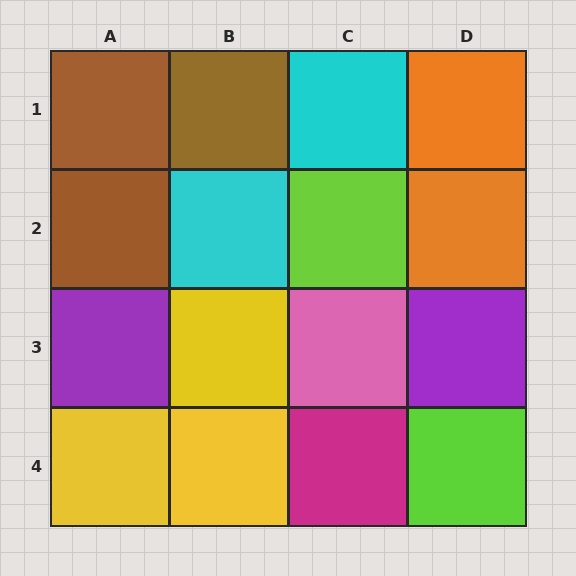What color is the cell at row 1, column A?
Brown.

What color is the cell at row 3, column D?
Purple.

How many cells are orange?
2 cells are orange.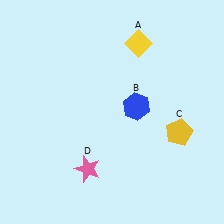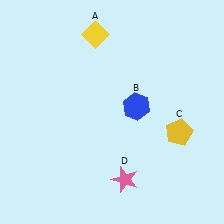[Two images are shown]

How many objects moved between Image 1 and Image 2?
2 objects moved between the two images.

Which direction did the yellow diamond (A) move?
The yellow diamond (A) moved left.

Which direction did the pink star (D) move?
The pink star (D) moved right.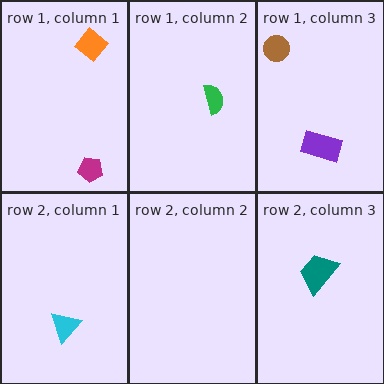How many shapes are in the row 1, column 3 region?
2.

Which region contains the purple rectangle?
The row 1, column 3 region.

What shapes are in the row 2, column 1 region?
The cyan triangle.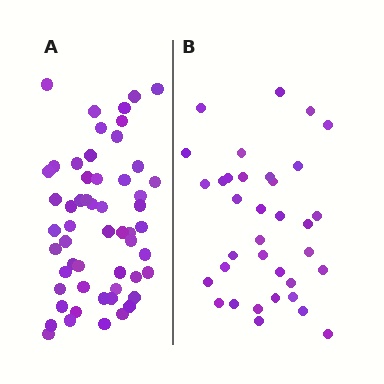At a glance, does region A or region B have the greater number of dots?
Region A (the left region) has more dots.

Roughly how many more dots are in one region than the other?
Region A has approximately 20 more dots than region B.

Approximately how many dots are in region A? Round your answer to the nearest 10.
About 60 dots. (The exact count is 55, which rounds to 60.)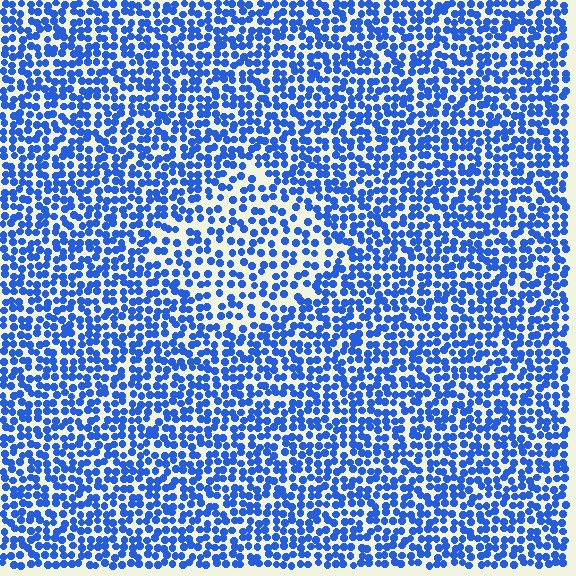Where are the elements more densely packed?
The elements are more densely packed outside the diamond boundary.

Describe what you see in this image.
The image contains small blue elements arranged at two different densities. A diamond-shaped region is visible where the elements are less densely packed than the surrounding area.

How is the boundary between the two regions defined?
The boundary is defined by a change in element density (approximately 1.6x ratio). All elements are the same color, size, and shape.